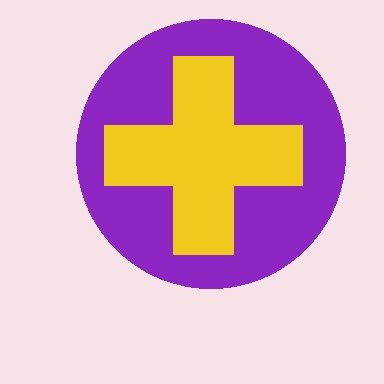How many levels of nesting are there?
2.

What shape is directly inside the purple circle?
The yellow cross.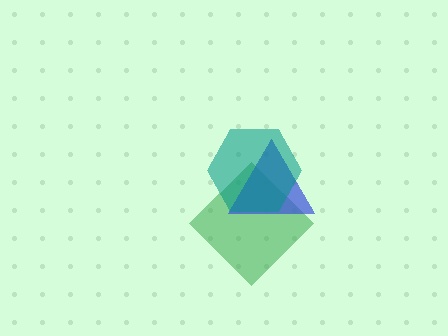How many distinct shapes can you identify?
There are 3 distinct shapes: a green diamond, a blue triangle, a teal hexagon.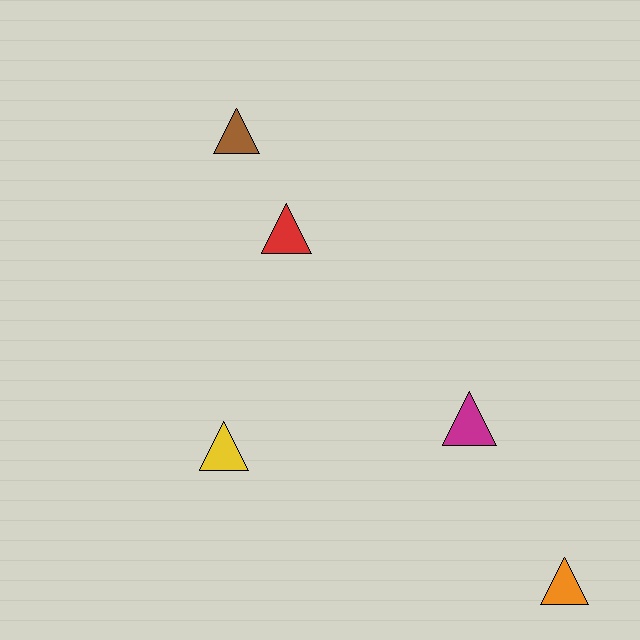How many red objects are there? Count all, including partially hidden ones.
There is 1 red object.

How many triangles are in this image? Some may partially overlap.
There are 5 triangles.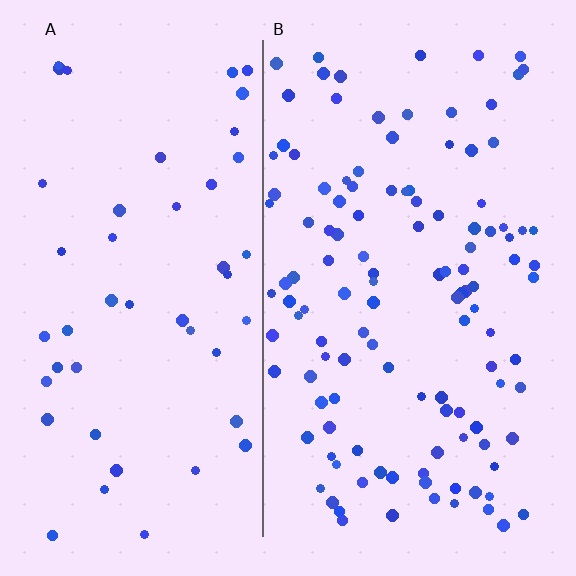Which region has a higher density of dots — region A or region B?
B (the right).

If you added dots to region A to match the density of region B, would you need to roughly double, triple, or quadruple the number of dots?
Approximately triple.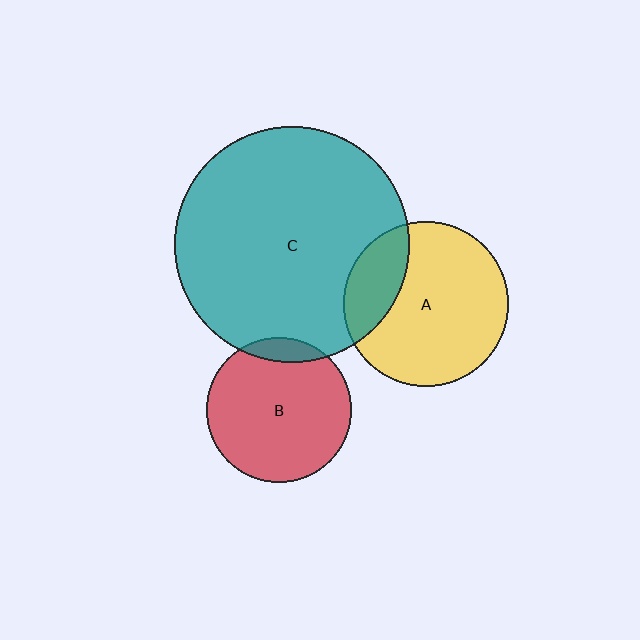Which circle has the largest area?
Circle C (teal).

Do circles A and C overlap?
Yes.